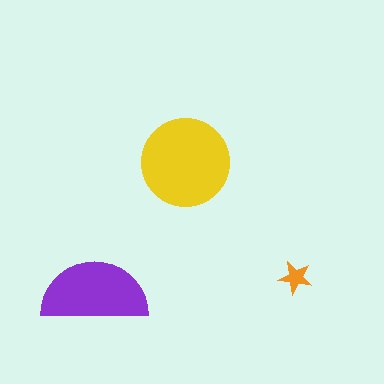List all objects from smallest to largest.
The orange star, the purple semicircle, the yellow circle.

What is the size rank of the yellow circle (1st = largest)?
1st.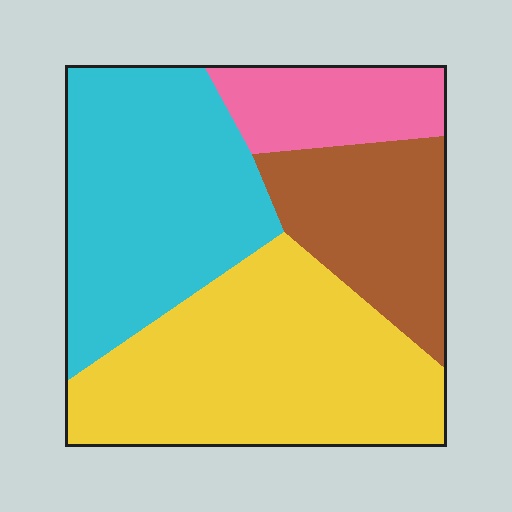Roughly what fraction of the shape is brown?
Brown takes up between a sixth and a third of the shape.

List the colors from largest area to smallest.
From largest to smallest: yellow, cyan, brown, pink.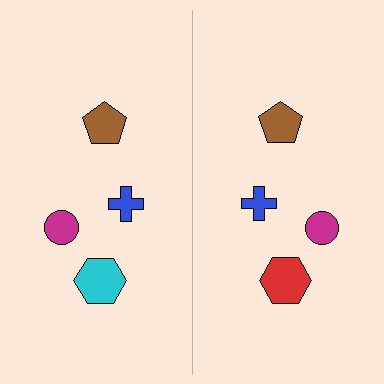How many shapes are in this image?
There are 8 shapes in this image.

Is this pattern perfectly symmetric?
No, the pattern is not perfectly symmetric. The red hexagon on the right side breaks the symmetry — its mirror counterpart is cyan.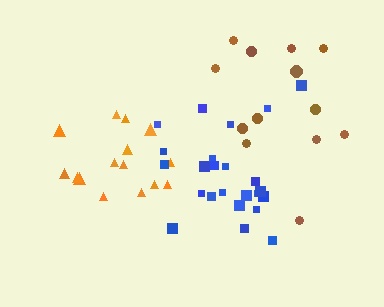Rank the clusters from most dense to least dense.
blue, orange, brown.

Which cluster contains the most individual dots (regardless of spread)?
Blue (24).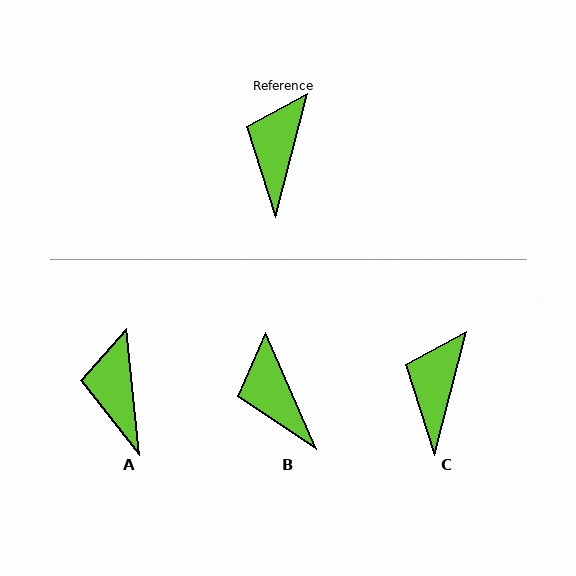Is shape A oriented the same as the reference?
No, it is off by about 20 degrees.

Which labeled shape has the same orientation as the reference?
C.